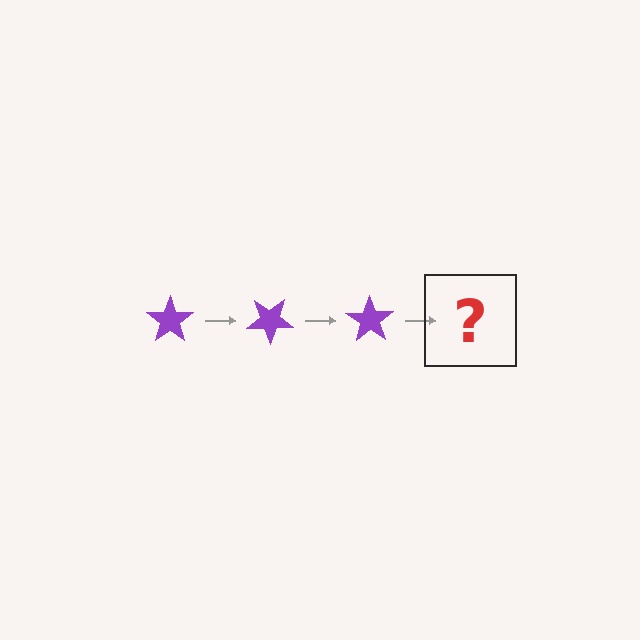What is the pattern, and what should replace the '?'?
The pattern is that the star rotates 35 degrees each step. The '?' should be a purple star rotated 105 degrees.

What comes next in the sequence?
The next element should be a purple star rotated 105 degrees.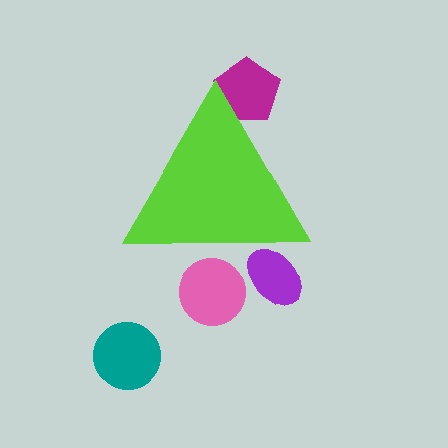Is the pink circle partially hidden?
Yes, the pink circle is partially hidden behind the lime triangle.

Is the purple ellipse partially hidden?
Yes, the purple ellipse is partially hidden behind the lime triangle.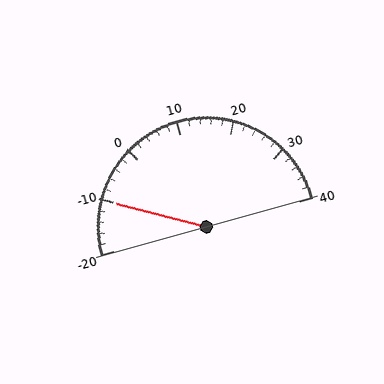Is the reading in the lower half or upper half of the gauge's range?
The reading is in the lower half of the range (-20 to 40).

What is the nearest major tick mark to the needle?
The nearest major tick mark is -10.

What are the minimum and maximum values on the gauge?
The gauge ranges from -20 to 40.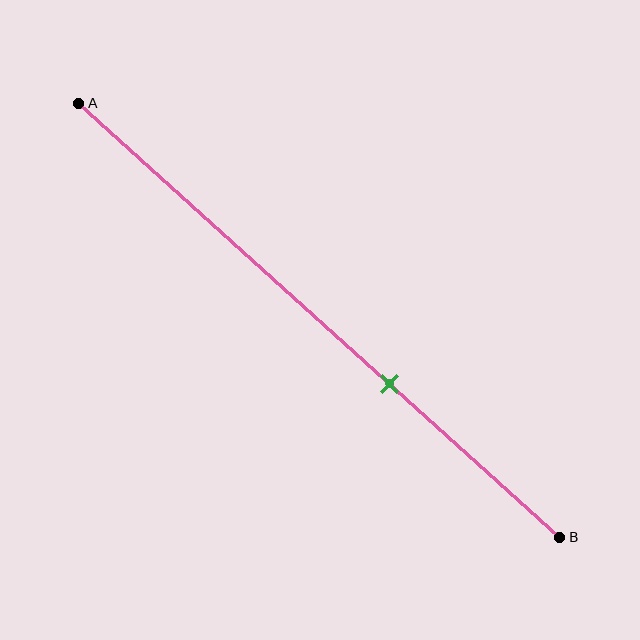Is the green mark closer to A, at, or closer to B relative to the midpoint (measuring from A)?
The green mark is closer to point B than the midpoint of segment AB.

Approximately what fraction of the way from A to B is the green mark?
The green mark is approximately 65% of the way from A to B.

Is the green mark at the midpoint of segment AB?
No, the mark is at about 65% from A, not at the 50% midpoint.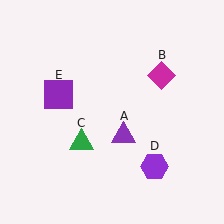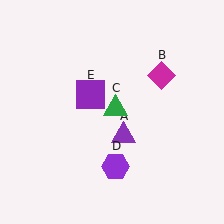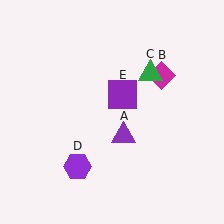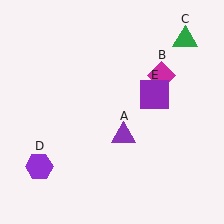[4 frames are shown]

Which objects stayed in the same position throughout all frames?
Purple triangle (object A) and magenta diamond (object B) remained stationary.